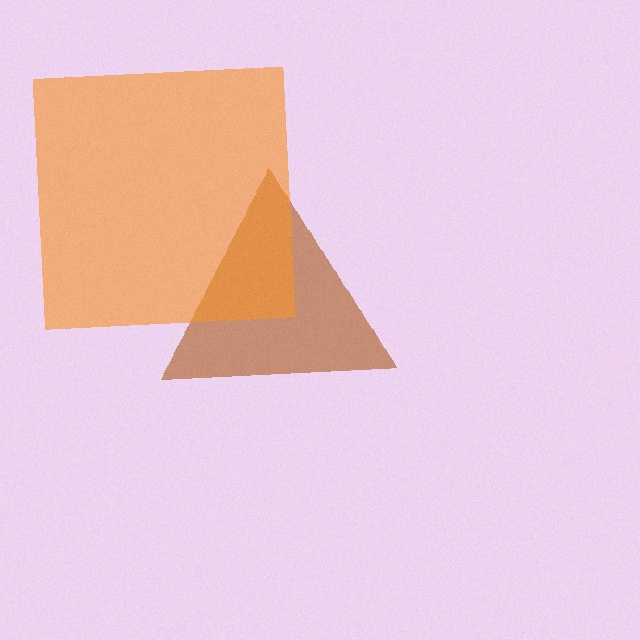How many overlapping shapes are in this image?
There are 2 overlapping shapes in the image.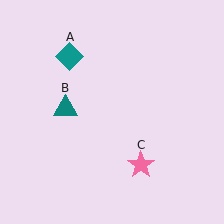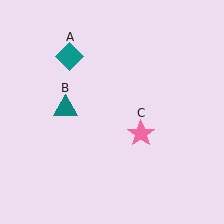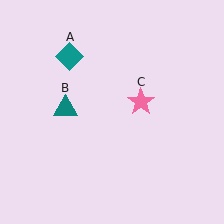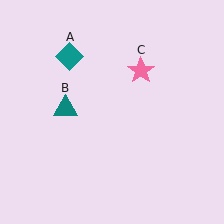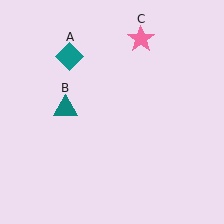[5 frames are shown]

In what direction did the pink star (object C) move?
The pink star (object C) moved up.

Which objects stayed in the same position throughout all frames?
Teal diamond (object A) and teal triangle (object B) remained stationary.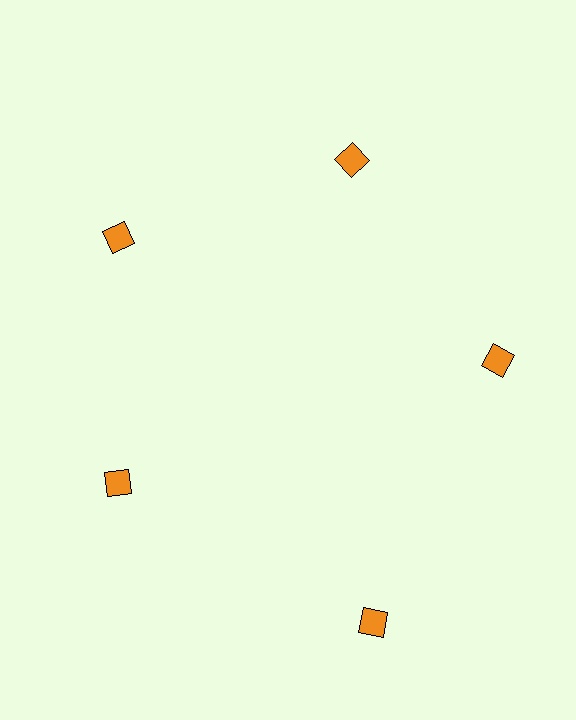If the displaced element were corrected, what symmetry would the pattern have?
It would have 5-fold rotational symmetry — the pattern would map onto itself every 72 degrees.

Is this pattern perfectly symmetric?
No. The 5 orange diamonds are arranged in a ring, but one element near the 5 o'clock position is pushed outward from the center, breaking the 5-fold rotational symmetry.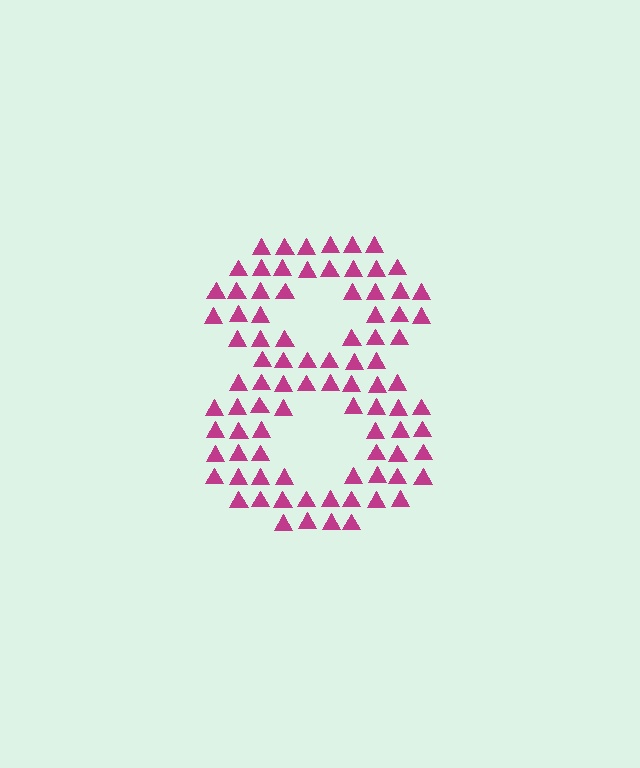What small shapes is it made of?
It is made of small triangles.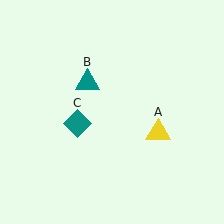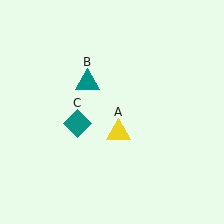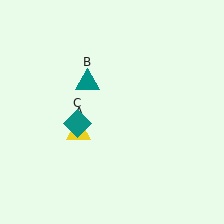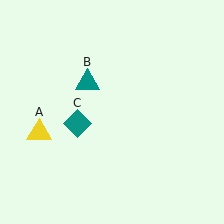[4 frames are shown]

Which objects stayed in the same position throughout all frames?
Teal triangle (object B) and teal diamond (object C) remained stationary.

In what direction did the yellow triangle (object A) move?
The yellow triangle (object A) moved left.